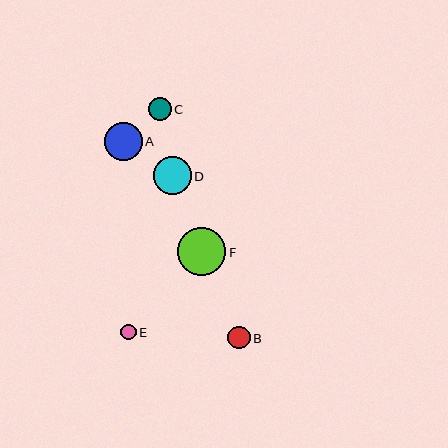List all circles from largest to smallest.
From largest to smallest: F, A, D, B, C, E.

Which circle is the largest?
Circle F is the largest with a size of approximately 48 pixels.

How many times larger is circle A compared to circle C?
Circle A is approximately 1.7 times the size of circle C.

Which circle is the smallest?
Circle E is the smallest with a size of approximately 16 pixels.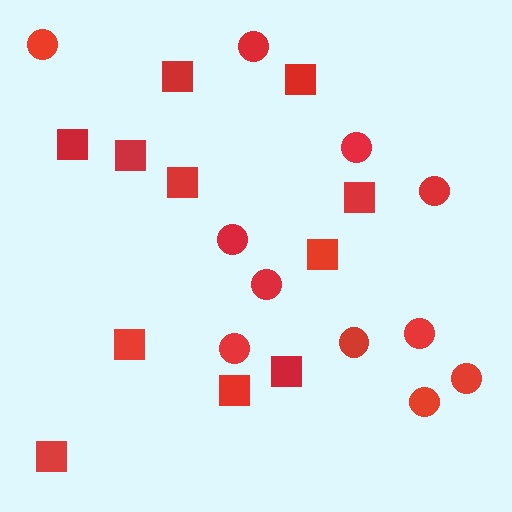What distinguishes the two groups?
There are 2 groups: one group of circles (11) and one group of squares (11).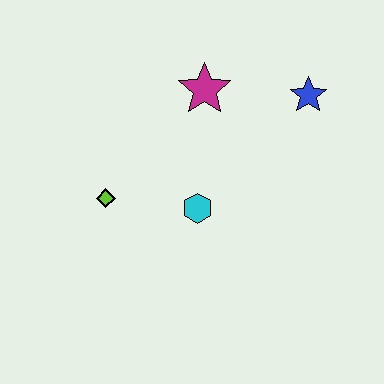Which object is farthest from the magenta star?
The lime diamond is farthest from the magenta star.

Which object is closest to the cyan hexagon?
The lime diamond is closest to the cyan hexagon.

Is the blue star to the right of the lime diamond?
Yes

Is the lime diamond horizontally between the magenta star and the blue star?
No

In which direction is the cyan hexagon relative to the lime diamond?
The cyan hexagon is to the right of the lime diamond.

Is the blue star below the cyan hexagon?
No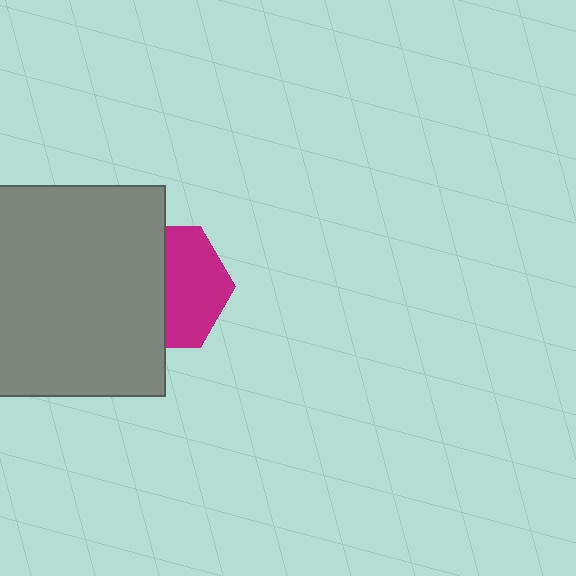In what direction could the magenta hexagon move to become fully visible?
The magenta hexagon could move right. That would shift it out from behind the gray square entirely.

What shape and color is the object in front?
The object in front is a gray square.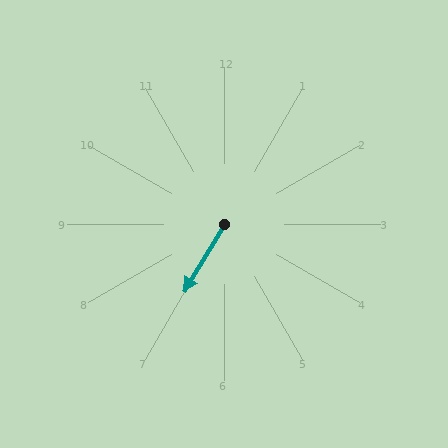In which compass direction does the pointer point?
Southwest.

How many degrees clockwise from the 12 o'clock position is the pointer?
Approximately 211 degrees.